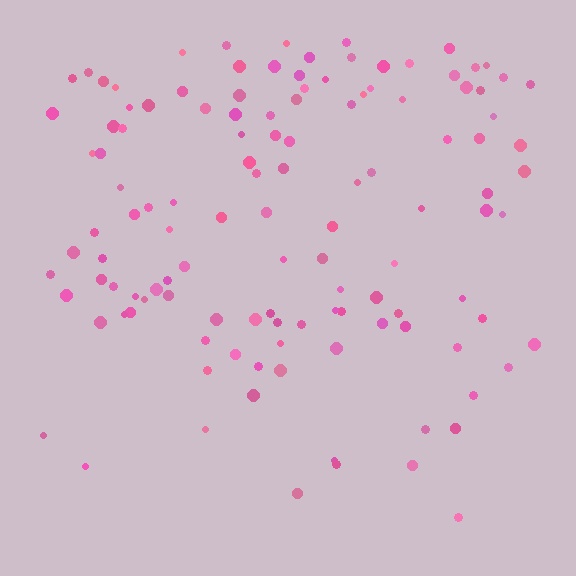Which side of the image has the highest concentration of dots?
The top.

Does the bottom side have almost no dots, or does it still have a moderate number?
Still a moderate number, just noticeably fewer than the top.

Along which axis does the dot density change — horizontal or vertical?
Vertical.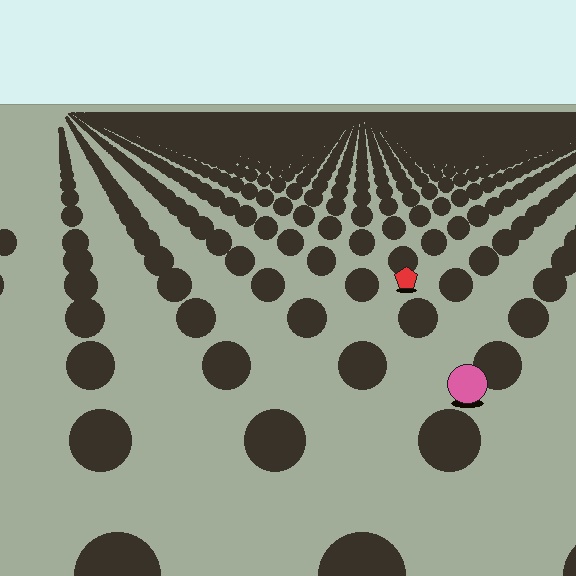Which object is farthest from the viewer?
The red pentagon is farthest from the viewer. It appears smaller and the ground texture around it is denser.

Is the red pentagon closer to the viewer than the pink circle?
No. The pink circle is closer — you can tell from the texture gradient: the ground texture is coarser near it.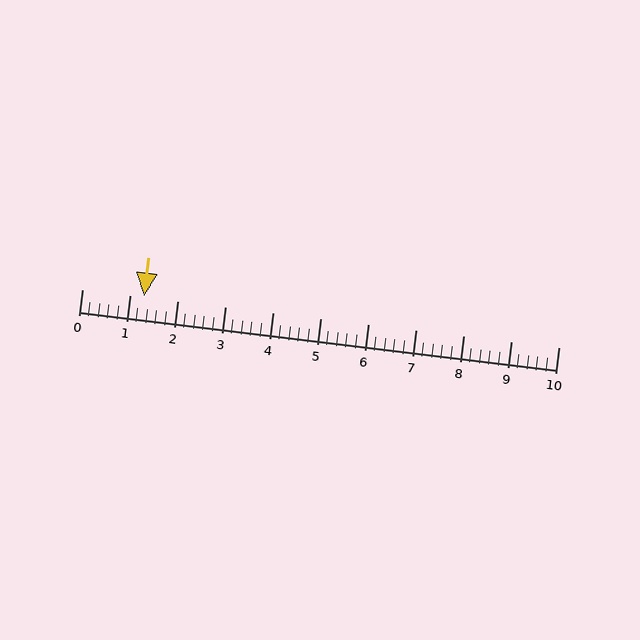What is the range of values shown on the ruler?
The ruler shows values from 0 to 10.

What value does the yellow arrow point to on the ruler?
The yellow arrow points to approximately 1.3.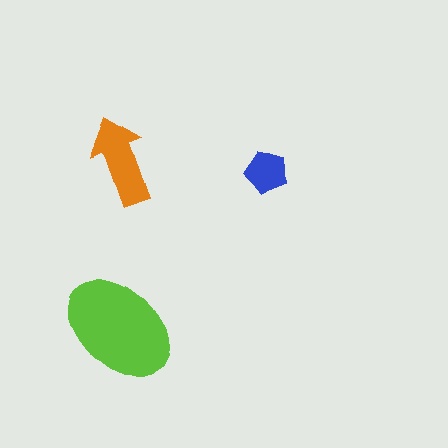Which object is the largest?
The lime ellipse.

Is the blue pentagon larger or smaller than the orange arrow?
Smaller.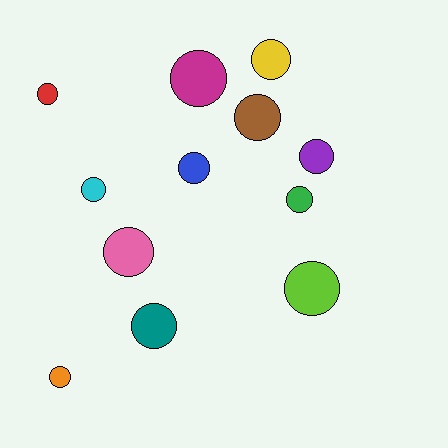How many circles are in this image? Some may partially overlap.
There are 12 circles.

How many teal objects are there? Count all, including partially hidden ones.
There is 1 teal object.